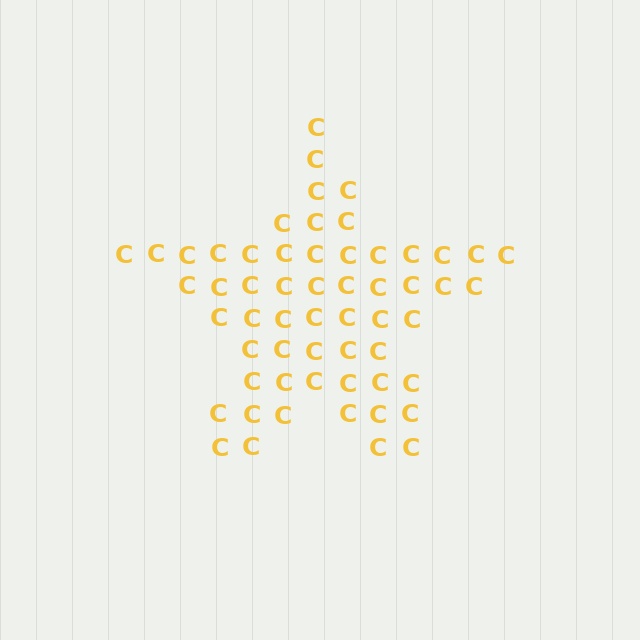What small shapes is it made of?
It is made of small letter C's.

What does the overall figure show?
The overall figure shows a star.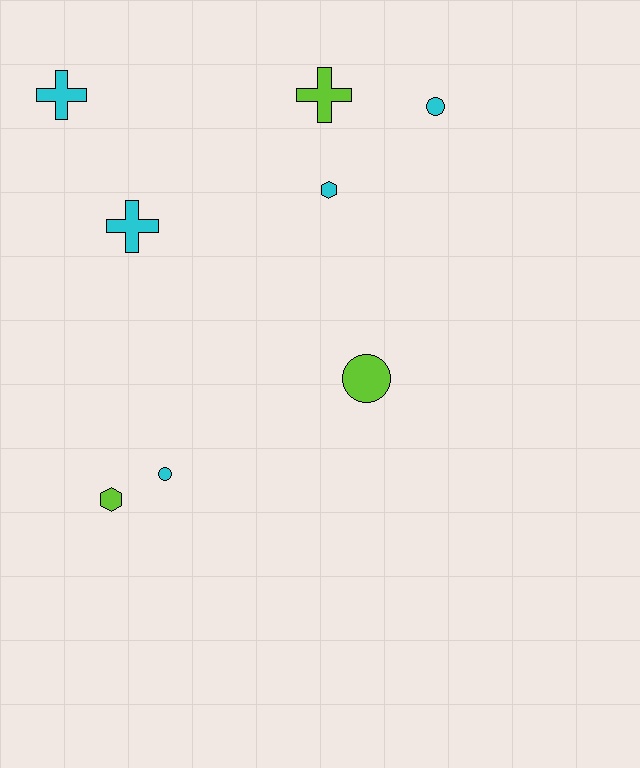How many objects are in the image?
There are 8 objects.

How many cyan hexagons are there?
There is 1 cyan hexagon.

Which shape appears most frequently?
Cross, with 3 objects.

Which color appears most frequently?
Cyan, with 5 objects.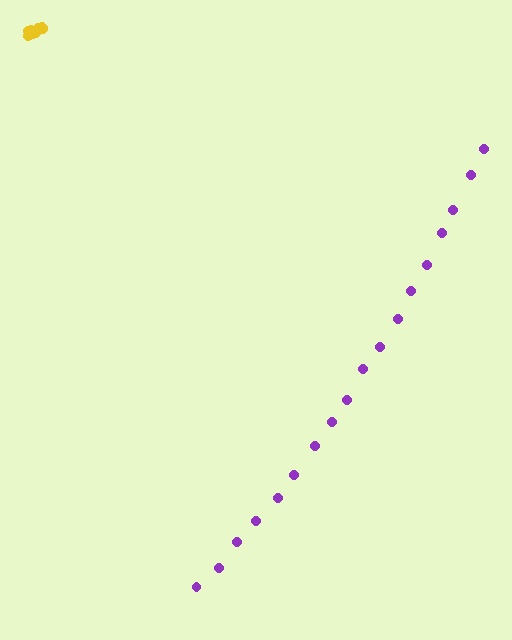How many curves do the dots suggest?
There are 2 distinct paths.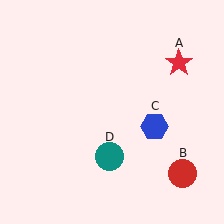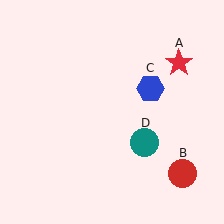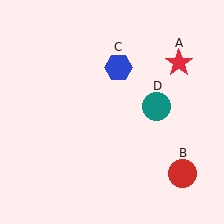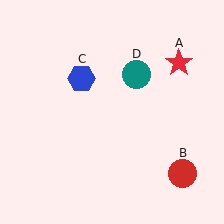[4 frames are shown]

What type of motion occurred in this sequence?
The blue hexagon (object C), teal circle (object D) rotated counterclockwise around the center of the scene.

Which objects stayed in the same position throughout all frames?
Red star (object A) and red circle (object B) remained stationary.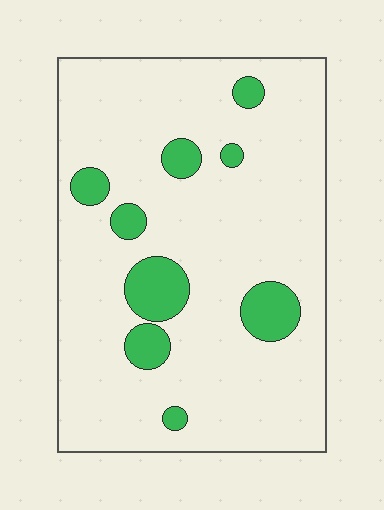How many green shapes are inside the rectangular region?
9.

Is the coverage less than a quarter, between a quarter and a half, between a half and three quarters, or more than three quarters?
Less than a quarter.